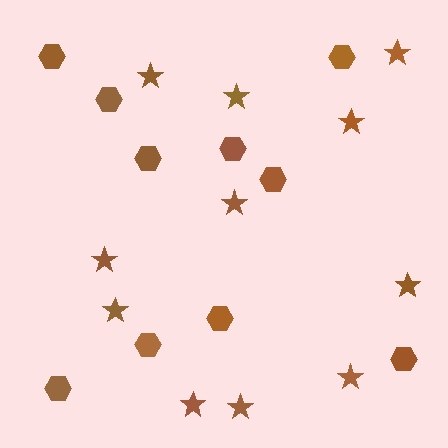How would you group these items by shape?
There are 2 groups: one group of stars (11) and one group of hexagons (10).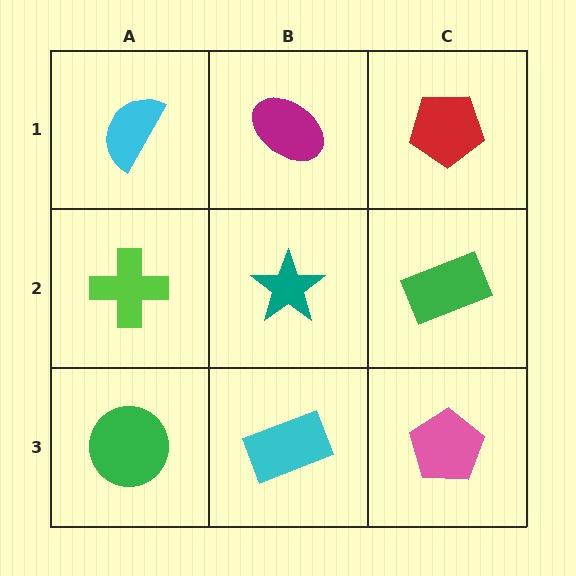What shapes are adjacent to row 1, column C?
A green rectangle (row 2, column C), a magenta ellipse (row 1, column B).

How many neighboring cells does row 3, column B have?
3.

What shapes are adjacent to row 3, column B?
A teal star (row 2, column B), a green circle (row 3, column A), a pink pentagon (row 3, column C).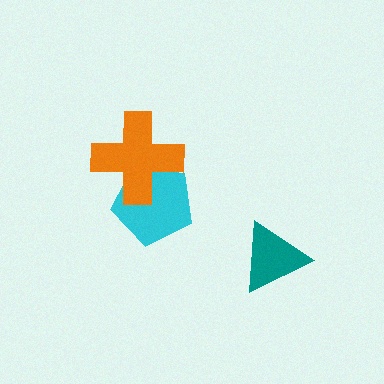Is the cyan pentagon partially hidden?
Yes, it is partially covered by another shape.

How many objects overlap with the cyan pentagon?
1 object overlaps with the cyan pentagon.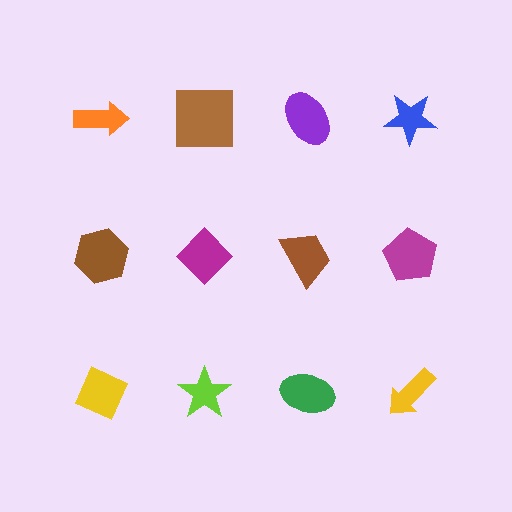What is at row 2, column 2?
A magenta diamond.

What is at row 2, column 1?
A brown hexagon.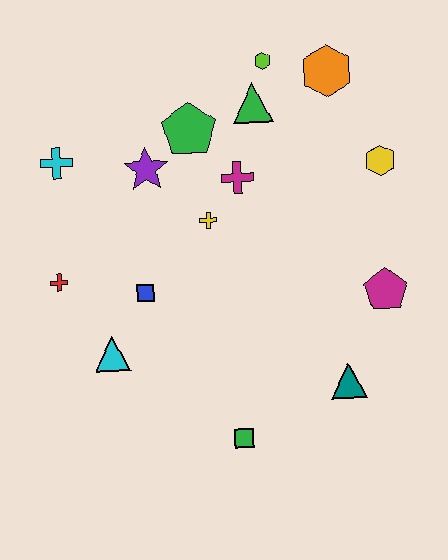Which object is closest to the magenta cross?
The yellow cross is closest to the magenta cross.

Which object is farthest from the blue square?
The orange hexagon is farthest from the blue square.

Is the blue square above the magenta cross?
No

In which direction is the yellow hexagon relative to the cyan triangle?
The yellow hexagon is to the right of the cyan triangle.